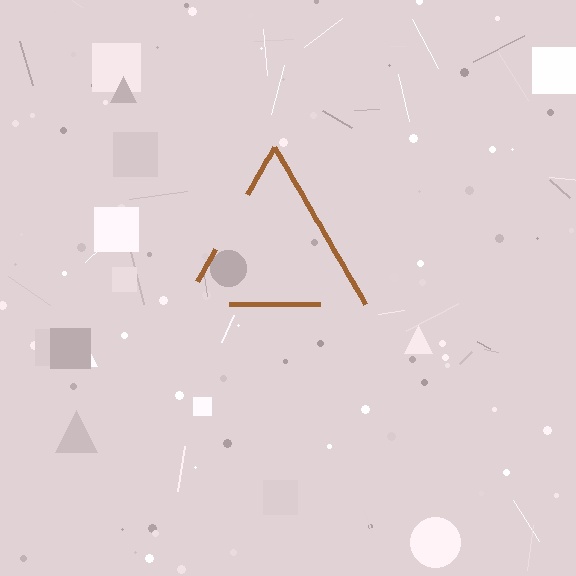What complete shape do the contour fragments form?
The contour fragments form a triangle.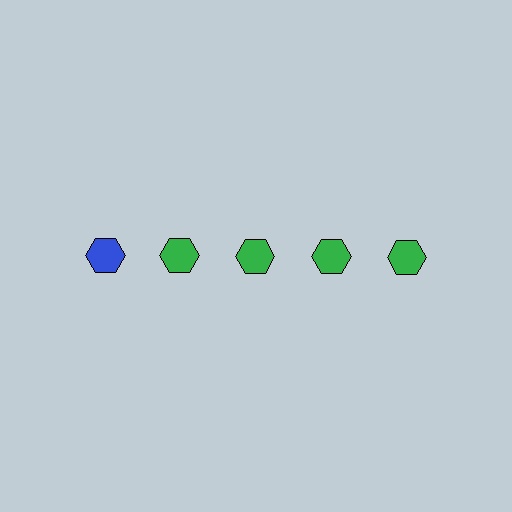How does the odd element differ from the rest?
It has a different color: blue instead of green.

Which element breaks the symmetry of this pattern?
The blue hexagon in the top row, leftmost column breaks the symmetry. All other shapes are green hexagons.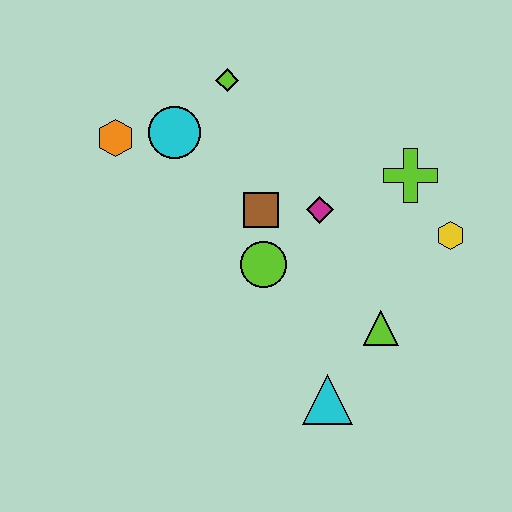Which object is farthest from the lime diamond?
The cyan triangle is farthest from the lime diamond.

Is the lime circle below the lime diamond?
Yes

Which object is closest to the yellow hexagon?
The lime cross is closest to the yellow hexagon.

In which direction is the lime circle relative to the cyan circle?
The lime circle is below the cyan circle.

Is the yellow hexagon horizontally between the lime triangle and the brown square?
No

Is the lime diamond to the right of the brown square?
No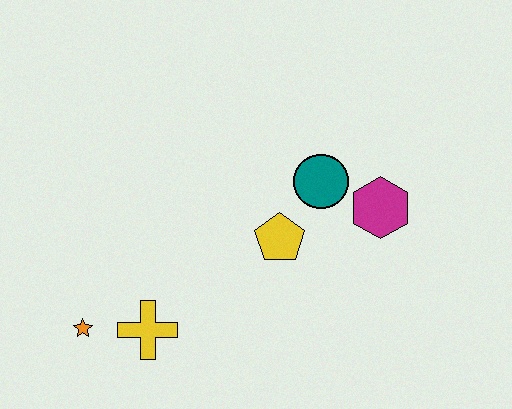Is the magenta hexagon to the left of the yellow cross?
No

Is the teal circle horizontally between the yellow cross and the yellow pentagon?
No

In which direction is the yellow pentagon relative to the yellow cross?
The yellow pentagon is to the right of the yellow cross.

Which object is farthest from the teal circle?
The orange star is farthest from the teal circle.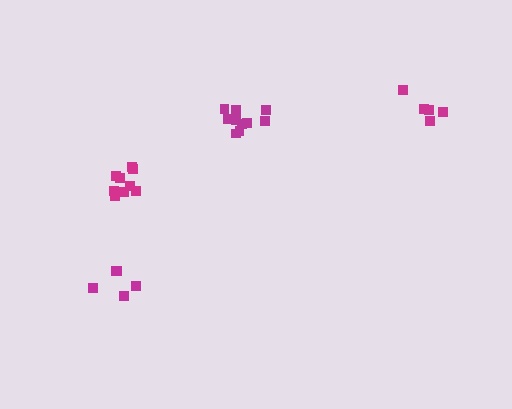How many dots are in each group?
Group 1: 9 dots, Group 2: 5 dots, Group 3: 10 dots, Group 4: 5 dots (29 total).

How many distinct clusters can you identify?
There are 4 distinct clusters.